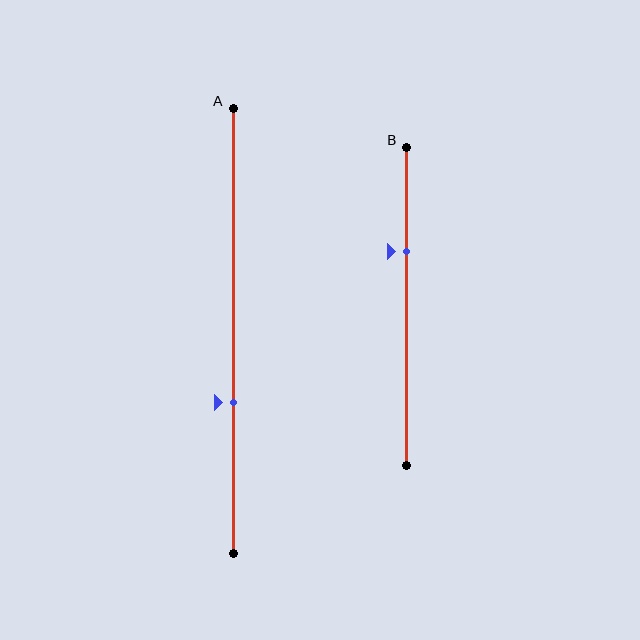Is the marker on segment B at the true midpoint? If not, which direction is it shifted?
No, the marker on segment B is shifted upward by about 17% of the segment length.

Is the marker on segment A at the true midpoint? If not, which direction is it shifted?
No, the marker on segment A is shifted downward by about 16% of the segment length.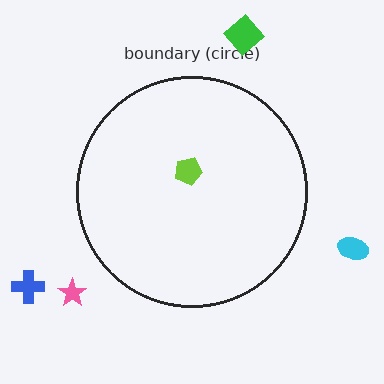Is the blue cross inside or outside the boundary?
Outside.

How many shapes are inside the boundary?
1 inside, 4 outside.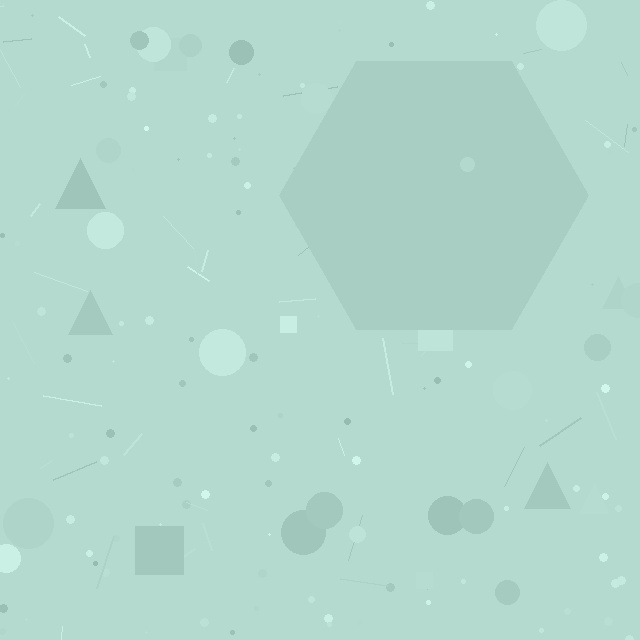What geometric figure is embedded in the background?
A hexagon is embedded in the background.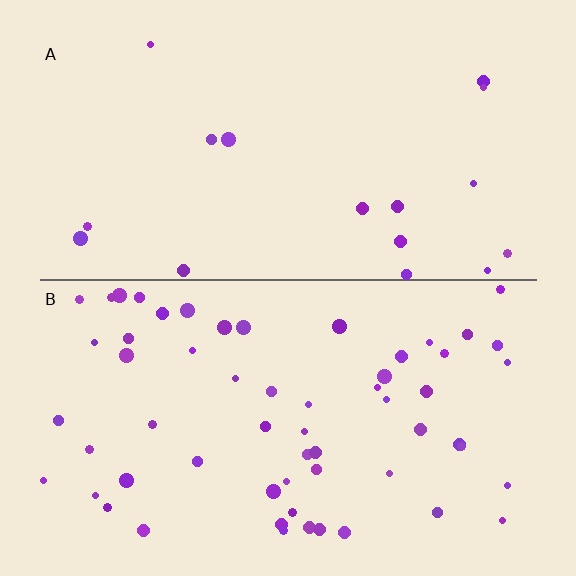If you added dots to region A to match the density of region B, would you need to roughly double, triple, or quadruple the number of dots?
Approximately triple.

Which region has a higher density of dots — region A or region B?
B (the bottom).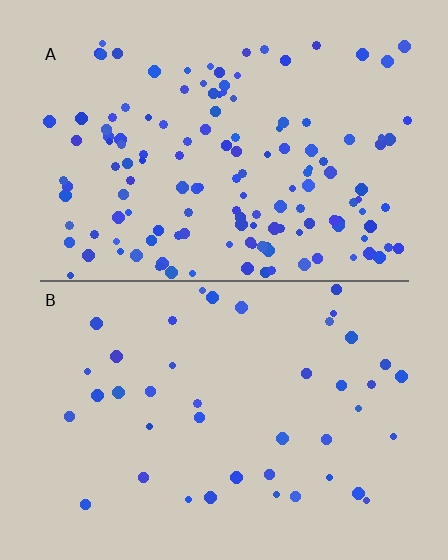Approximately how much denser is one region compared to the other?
Approximately 3.3× — region A over region B.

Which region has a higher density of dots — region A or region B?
A (the top).